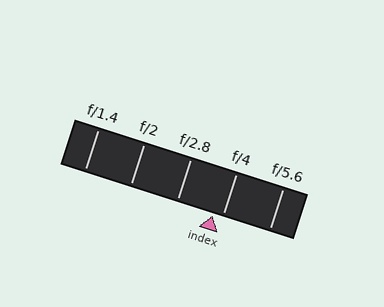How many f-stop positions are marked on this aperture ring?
There are 5 f-stop positions marked.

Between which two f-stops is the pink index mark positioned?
The index mark is between f/2.8 and f/4.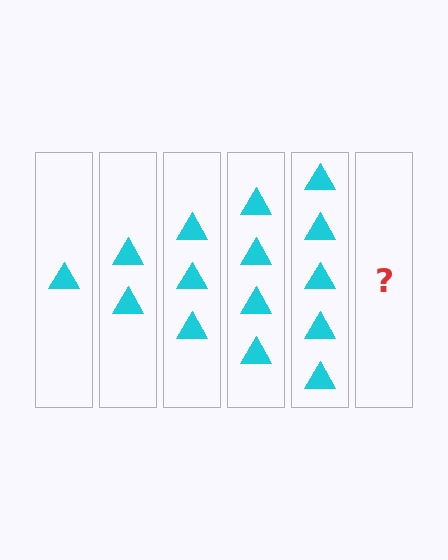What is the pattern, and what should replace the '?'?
The pattern is that each step adds one more triangle. The '?' should be 6 triangles.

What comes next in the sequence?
The next element should be 6 triangles.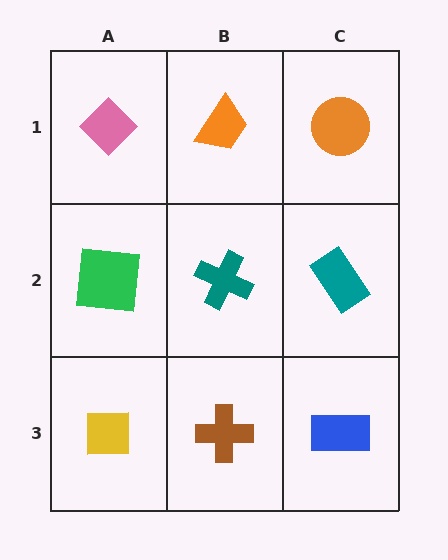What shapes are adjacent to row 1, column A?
A green square (row 2, column A), an orange trapezoid (row 1, column B).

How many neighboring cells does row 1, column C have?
2.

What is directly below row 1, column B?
A teal cross.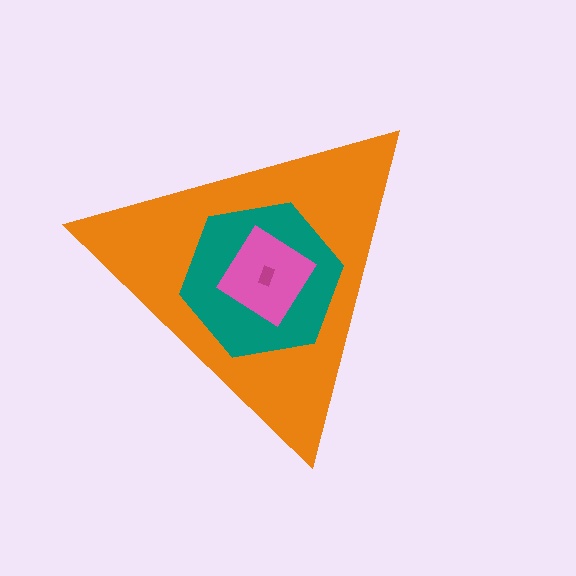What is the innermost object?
The magenta rectangle.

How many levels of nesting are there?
4.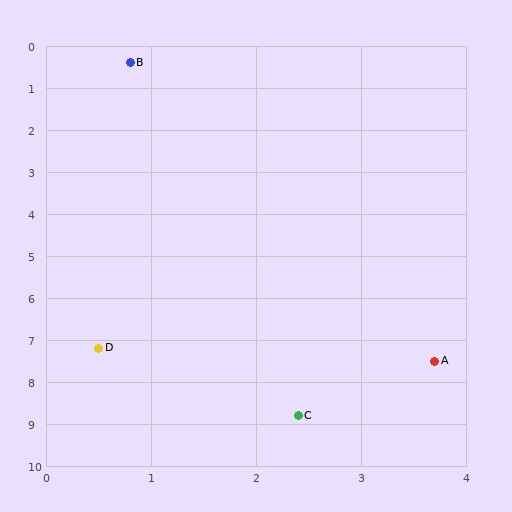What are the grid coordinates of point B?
Point B is at approximately (0.8, 0.4).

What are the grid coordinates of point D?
Point D is at approximately (0.5, 7.2).